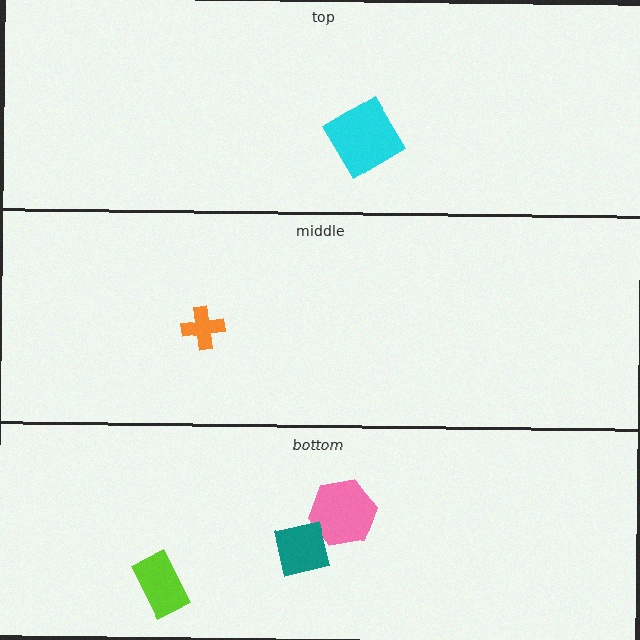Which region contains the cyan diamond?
The top region.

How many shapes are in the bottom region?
3.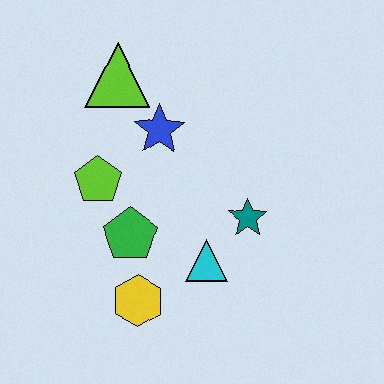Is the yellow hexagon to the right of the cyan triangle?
No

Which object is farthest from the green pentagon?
The lime triangle is farthest from the green pentagon.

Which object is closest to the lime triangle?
The blue star is closest to the lime triangle.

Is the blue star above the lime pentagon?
Yes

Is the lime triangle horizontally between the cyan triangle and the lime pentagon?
Yes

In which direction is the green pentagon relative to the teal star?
The green pentagon is to the left of the teal star.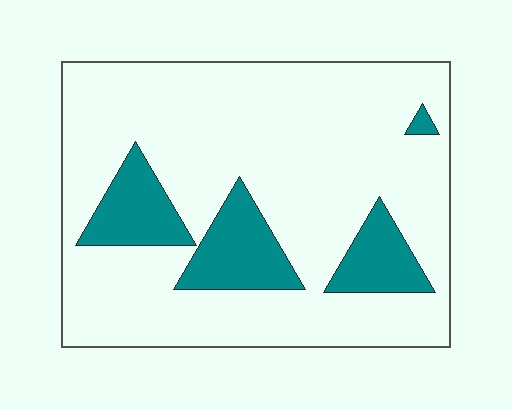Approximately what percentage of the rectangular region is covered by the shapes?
Approximately 20%.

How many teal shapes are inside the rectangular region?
4.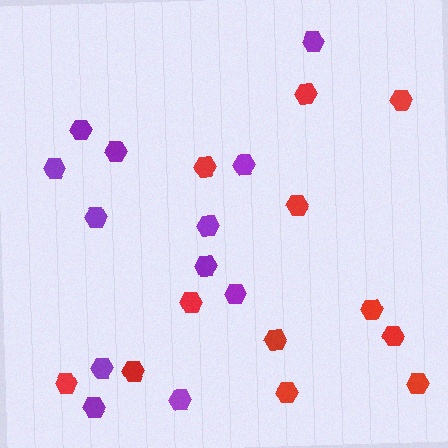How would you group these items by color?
There are 2 groups: one group of red hexagons (12) and one group of purple hexagons (12).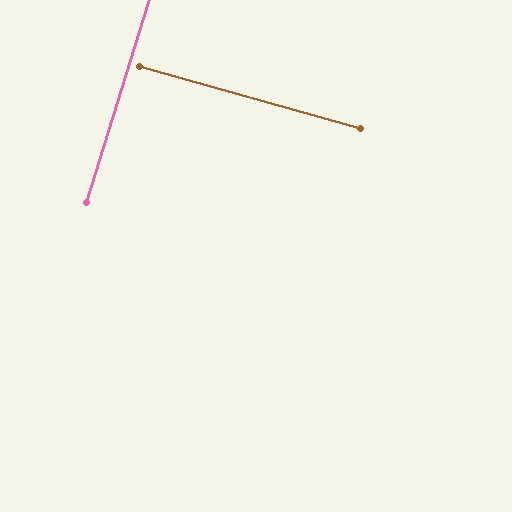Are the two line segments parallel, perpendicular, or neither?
Perpendicular — they meet at approximately 88°.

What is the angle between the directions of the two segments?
Approximately 88 degrees.